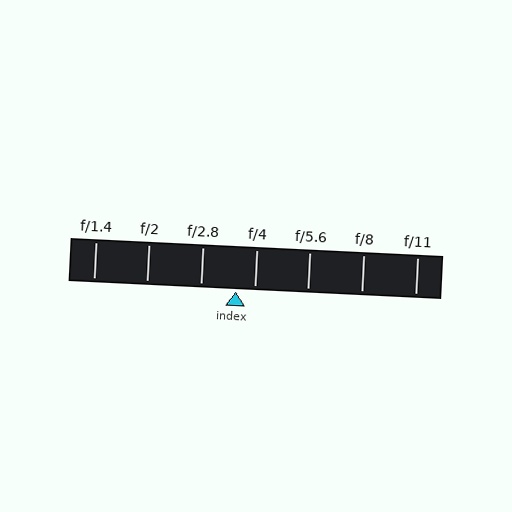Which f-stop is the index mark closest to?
The index mark is closest to f/4.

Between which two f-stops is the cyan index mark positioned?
The index mark is between f/2.8 and f/4.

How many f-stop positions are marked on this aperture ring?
There are 7 f-stop positions marked.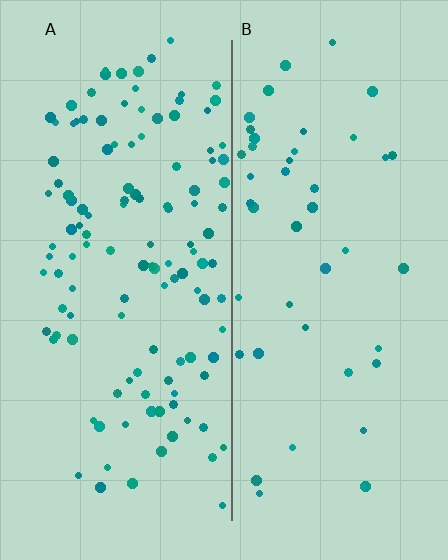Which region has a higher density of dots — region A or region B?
A (the left).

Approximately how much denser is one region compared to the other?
Approximately 2.7× — region A over region B.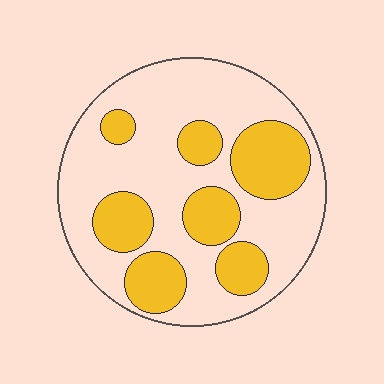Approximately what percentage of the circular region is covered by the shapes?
Approximately 35%.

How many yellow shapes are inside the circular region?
7.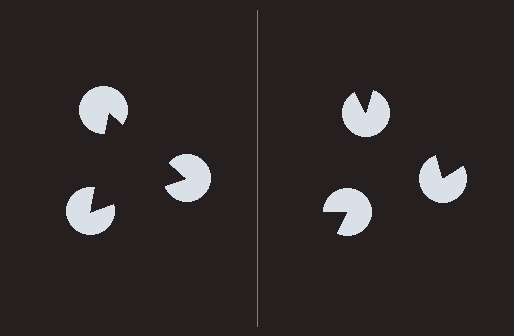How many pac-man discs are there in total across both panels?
6 — 3 on each side.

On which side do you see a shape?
An illusory triangle appears on the left side. On the right side the wedge cuts are rotated, so no coherent shape forms.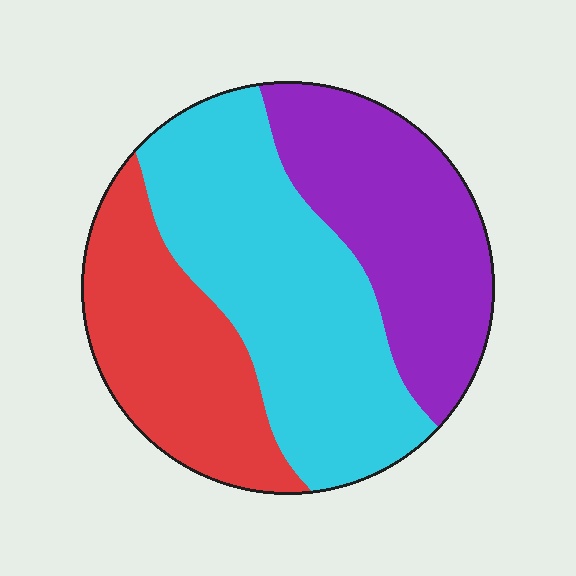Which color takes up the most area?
Cyan, at roughly 40%.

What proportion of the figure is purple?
Purple takes up between a quarter and a half of the figure.